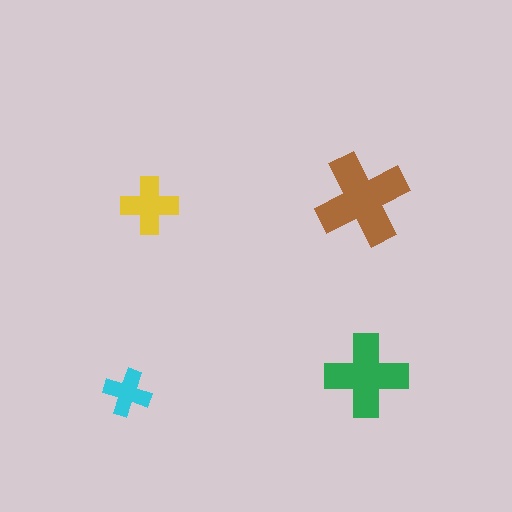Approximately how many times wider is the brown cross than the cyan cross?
About 2 times wider.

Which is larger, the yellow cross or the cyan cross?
The yellow one.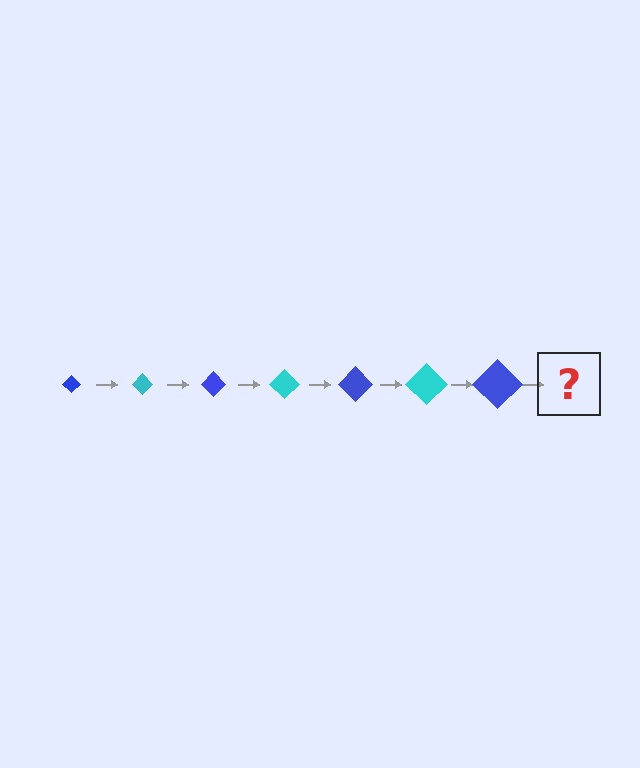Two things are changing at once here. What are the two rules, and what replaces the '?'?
The two rules are that the diamond grows larger each step and the color cycles through blue and cyan. The '?' should be a cyan diamond, larger than the previous one.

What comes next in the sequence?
The next element should be a cyan diamond, larger than the previous one.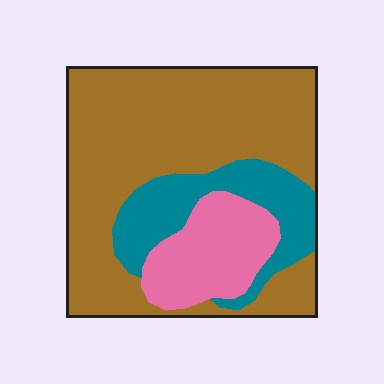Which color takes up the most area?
Brown, at roughly 65%.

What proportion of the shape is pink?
Pink covers around 15% of the shape.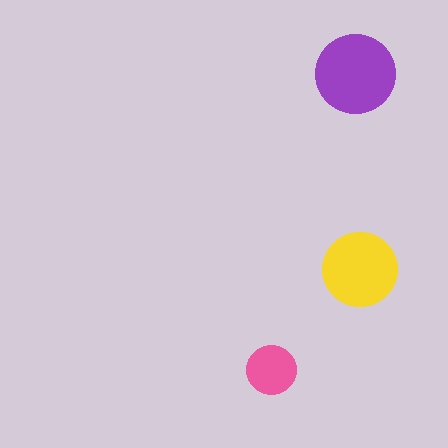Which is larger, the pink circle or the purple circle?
The purple one.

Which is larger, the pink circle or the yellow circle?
The yellow one.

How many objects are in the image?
There are 3 objects in the image.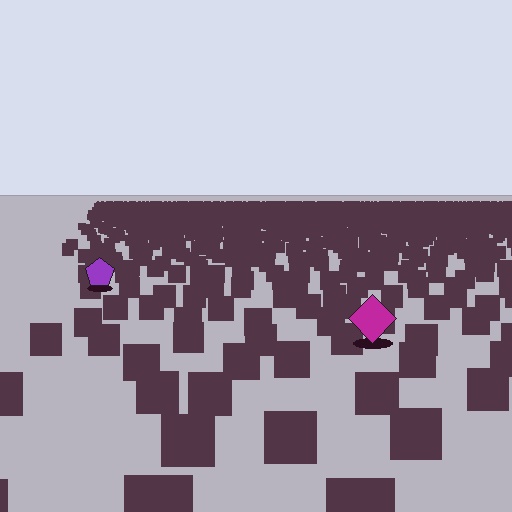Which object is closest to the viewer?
The magenta diamond is closest. The texture marks near it are larger and more spread out.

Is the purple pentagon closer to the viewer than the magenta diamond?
No. The magenta diamond is closer — you can tell from the texture gradient: the ground texture is coarser near it.